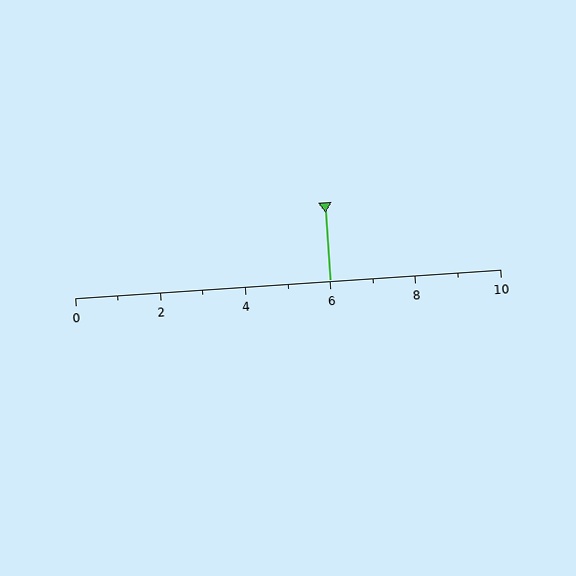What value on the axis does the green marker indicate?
The marker indicates approximately 6.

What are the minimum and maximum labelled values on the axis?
The axis runs from 0 to 10.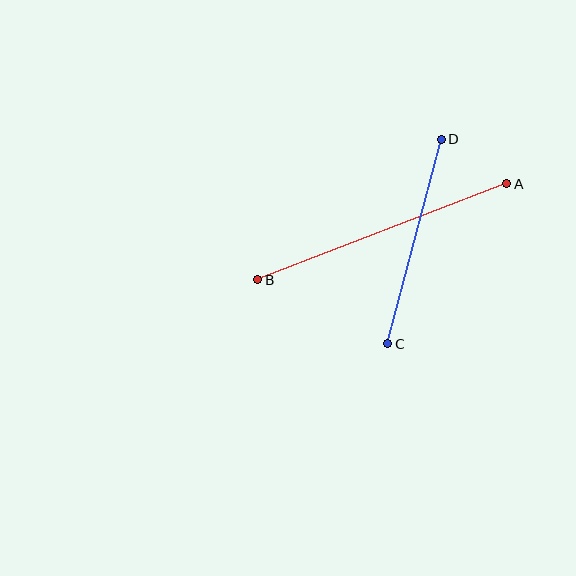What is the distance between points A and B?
The distance is approximately 267 pixels.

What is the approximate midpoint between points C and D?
The midpoint is at approximately (415, 242) pixels.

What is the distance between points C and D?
The distance is approximately 211 pixels.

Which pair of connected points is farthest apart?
Points A and B are farthest apart.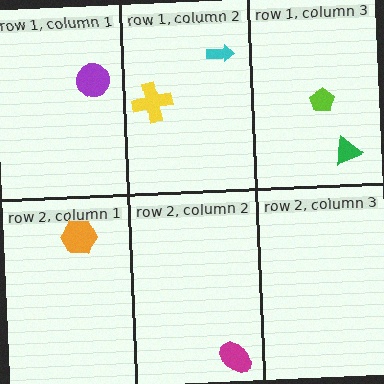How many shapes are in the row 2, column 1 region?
1.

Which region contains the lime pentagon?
The row 1, column 3 region.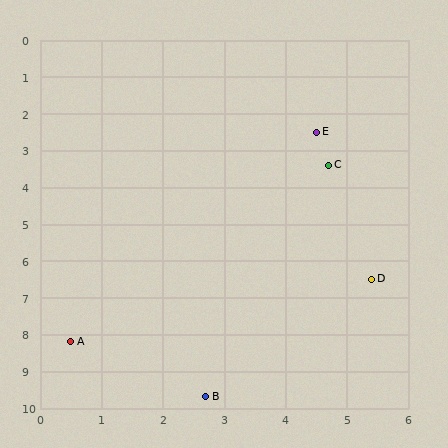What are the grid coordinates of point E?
Point E is at approximately (4.5, 2.5).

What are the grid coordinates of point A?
Point A is at approximately (0.5, 8.2).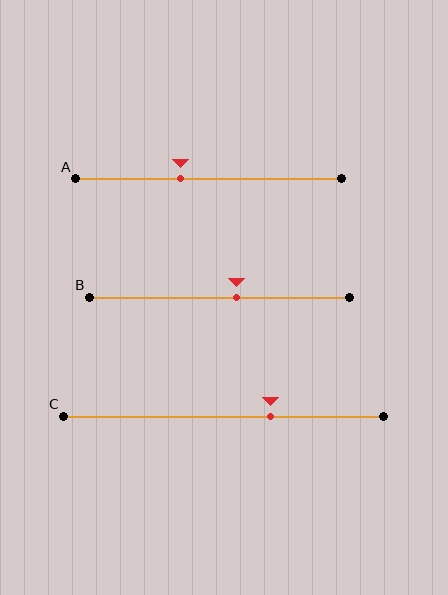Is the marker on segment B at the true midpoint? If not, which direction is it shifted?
No, the marker on segment B is shifted to the right by about 6% of the segment length.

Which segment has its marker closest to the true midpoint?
Segment B has its marker closest to the true midpoint.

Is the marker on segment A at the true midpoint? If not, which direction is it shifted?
No, the marker on segment A is shifted to the left by about 11% of the segment length.